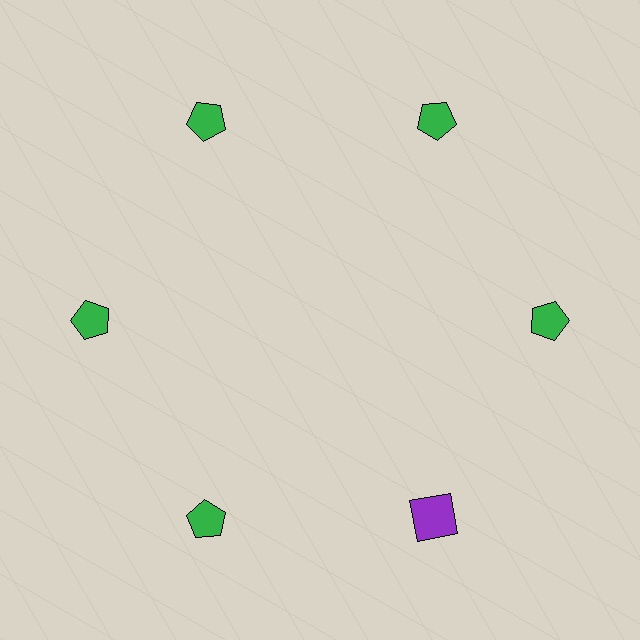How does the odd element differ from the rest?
It differs in both color (purple instead of green) and shape (square instead of pentagon).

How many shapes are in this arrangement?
There are 6 shapes arranged in a ring pattern.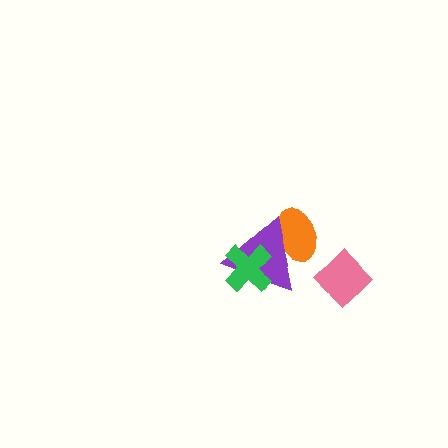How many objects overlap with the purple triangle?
2 objects overlap with the purple triangle.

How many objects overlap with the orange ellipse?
1 object overlaps with the orange ellipse.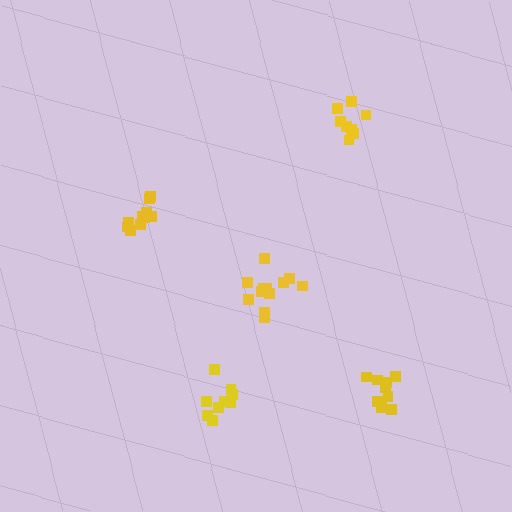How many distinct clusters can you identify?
There are 5 distinct clusters.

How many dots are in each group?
Group 1: 9 dots, Group 2: 12 dots, Group 3: 11 dots, Group 4: 8 dots, Group 5: 9 dots (49 total).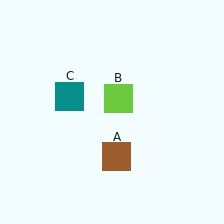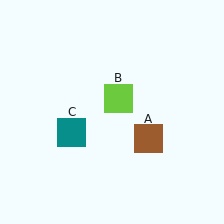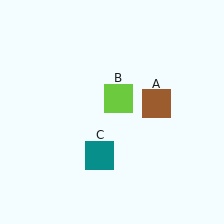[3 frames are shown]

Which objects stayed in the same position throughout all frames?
Lime square (object B) remained stationary.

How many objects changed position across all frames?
2 objects changed position: brown square (object A), teal square (object C).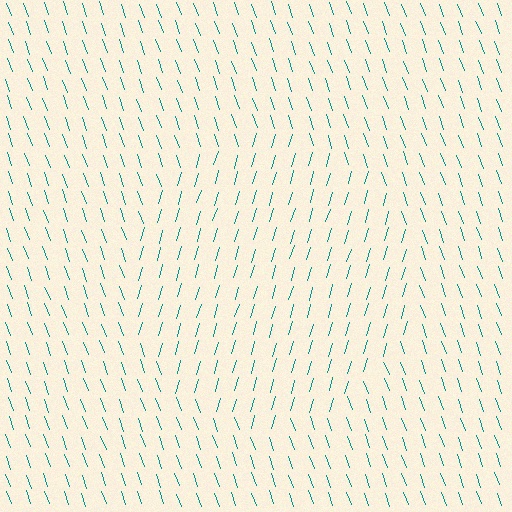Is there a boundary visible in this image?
Yes, there is a texture boundary formed by a change in line orientation.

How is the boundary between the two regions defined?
The boundary is defined purely by a change in line orientation (approximately 36 degrees difference). All lines are the same color and thickness.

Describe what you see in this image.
The image is filled with small teal line segments. A circle region in the image has lines oriented differently from the surrounding lines, creating a visible texture boundary.